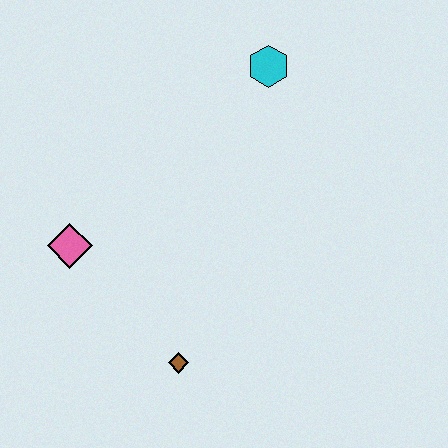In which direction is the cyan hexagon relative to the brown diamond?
The cyan hexagon is above the brown diamond.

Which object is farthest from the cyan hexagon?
The brown diamond is farthest from the cyan hexagon.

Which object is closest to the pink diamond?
The brown diamond is closest to the pink diamond.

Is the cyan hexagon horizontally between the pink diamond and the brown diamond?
No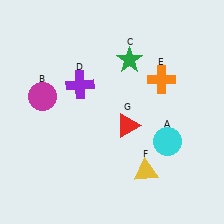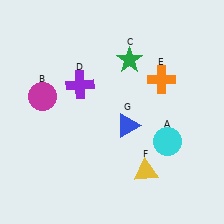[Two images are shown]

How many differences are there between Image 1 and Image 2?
There is 1 difference between the two images.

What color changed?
The triangle (G) changed from red in Image 1 to blue in Image 2.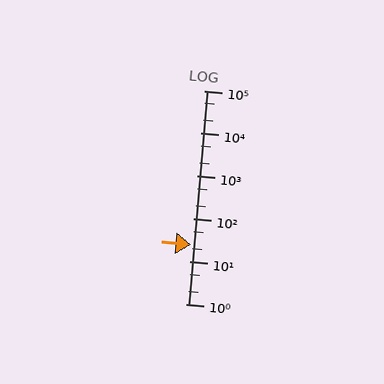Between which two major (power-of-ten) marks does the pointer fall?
The pointer is between 10 and 100.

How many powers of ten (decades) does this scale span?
The scale spans 5 decades, from 1 to 100000.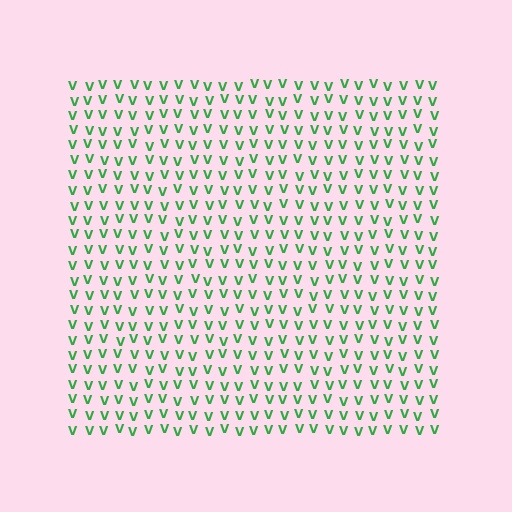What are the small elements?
The small elements are letter V's.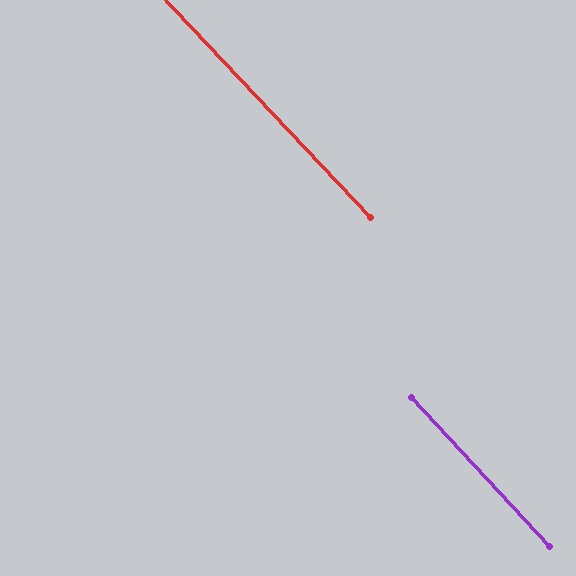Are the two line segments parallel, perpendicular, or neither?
Parallel — their directions differ by only 0.2°.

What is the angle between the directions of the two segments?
Approximately 0 degrees.